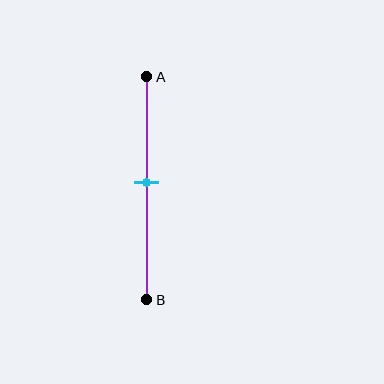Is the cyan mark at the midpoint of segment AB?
Yes, the mark is approximately at the midpoint.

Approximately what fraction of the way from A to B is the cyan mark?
The cyan mark is approximately 45% of the way from A to B.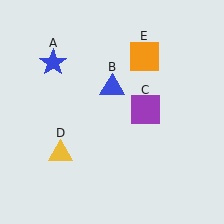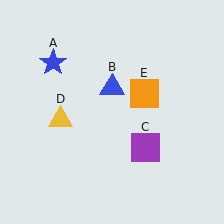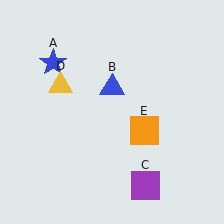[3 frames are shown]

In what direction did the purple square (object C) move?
The purple square (object C) moved down.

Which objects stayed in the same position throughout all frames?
Blue star (object A) and blue triangle (object B) remained stationary.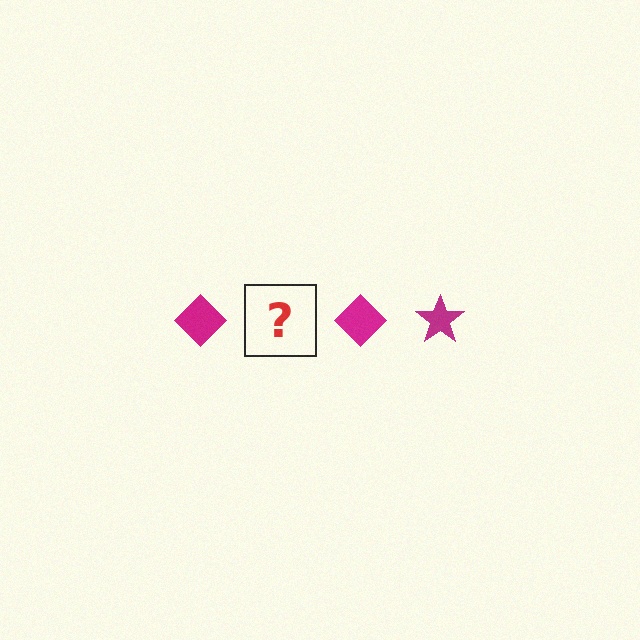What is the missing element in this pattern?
The missing element is a magenta star.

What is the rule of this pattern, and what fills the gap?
The rule is that the pattern cycles through diamond, star shapes in magenta. The gap should be filled with a magenta star.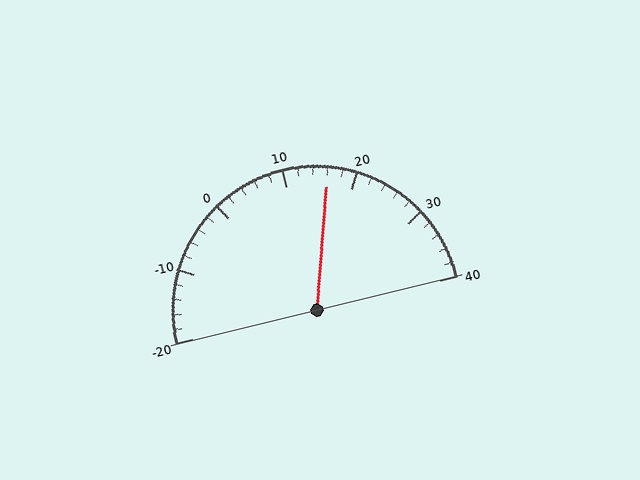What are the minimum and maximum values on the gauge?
The gauge ranges from -20 to 40.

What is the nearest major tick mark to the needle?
The nearest major tick mark is 20.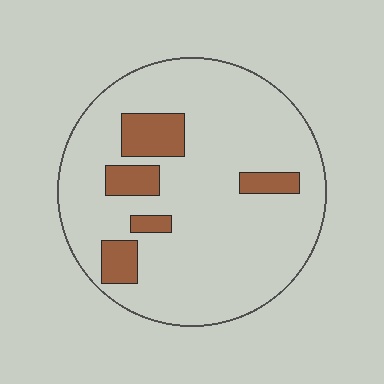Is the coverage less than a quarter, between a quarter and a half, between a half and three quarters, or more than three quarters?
Less than a quarter.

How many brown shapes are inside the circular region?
5.